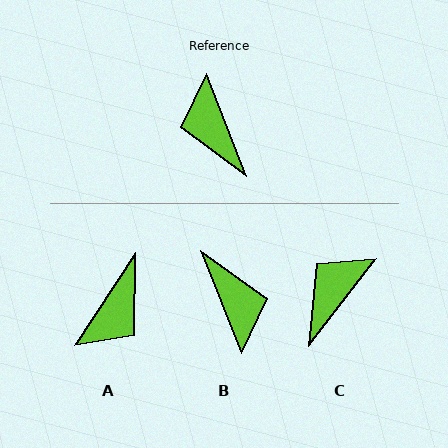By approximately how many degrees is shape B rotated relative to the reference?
Approximately 179 degrees clockwise.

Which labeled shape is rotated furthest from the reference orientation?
B, about 179 degrees away.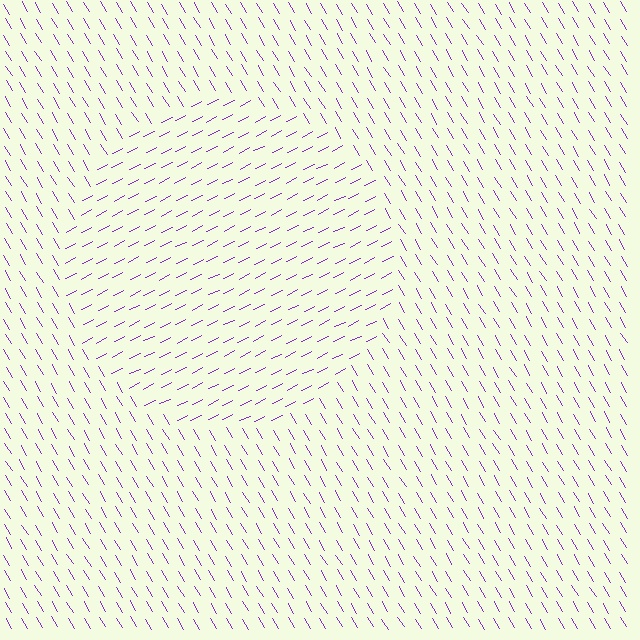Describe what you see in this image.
The image is filled with small purple line segments. A circle region in the image has lines oriented differently from the surrounding lines, creating a visible texture boundary.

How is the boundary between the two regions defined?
The boundary is defined purely by a change in line orientation (approximately 86 degrees difference). All lines are the same color and thickness.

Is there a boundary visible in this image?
Yes, there is a texture boundary formed by a change in line orientation.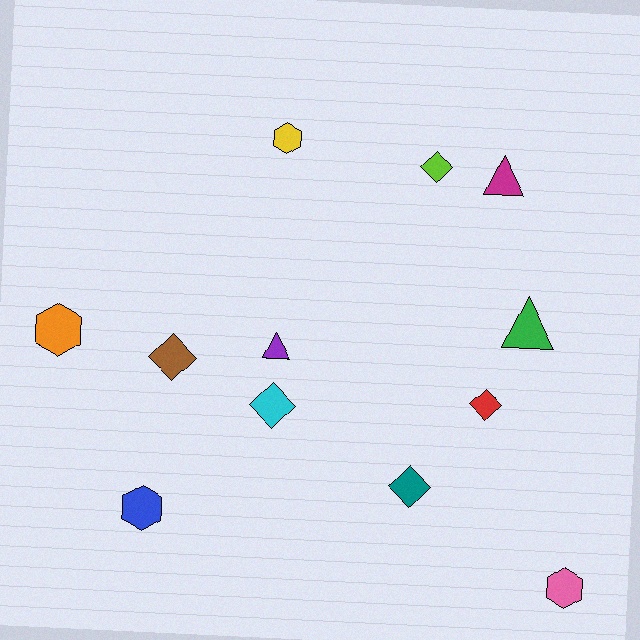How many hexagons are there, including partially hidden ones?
There are 4 hexagons.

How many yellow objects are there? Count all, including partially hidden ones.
There is 1 yellow object.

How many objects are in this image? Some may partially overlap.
There are 12 objects.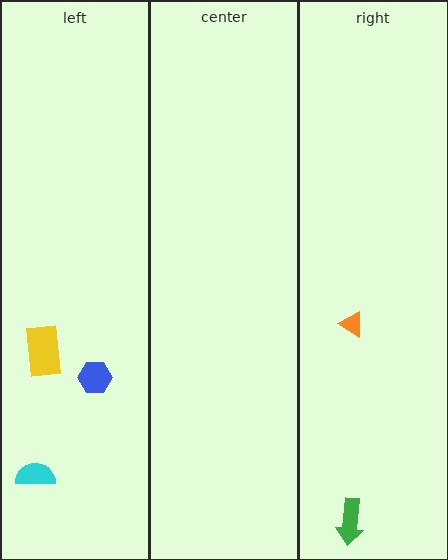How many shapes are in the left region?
3.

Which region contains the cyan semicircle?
The left region.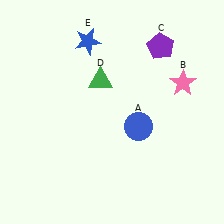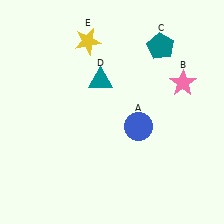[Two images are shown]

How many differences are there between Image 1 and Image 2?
There are 3 differences between the two images.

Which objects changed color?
C changed from purple to teal. D changed from green to teal. E changed from blue to yellow.